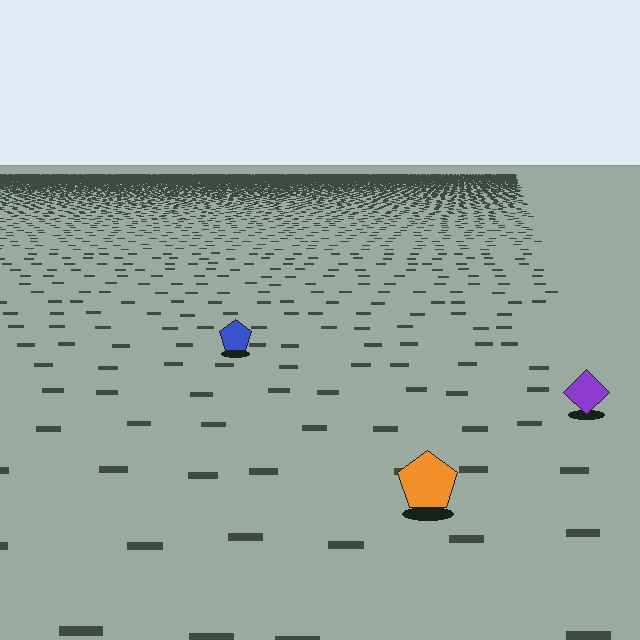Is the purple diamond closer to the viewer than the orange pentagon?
No. The orange pentagon is closer — you can tell from the texture gradient: the ground texture is coarser near it.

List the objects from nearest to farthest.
From nearest to farthest: the orange pentagon, the purple diamond, the blue pentagon.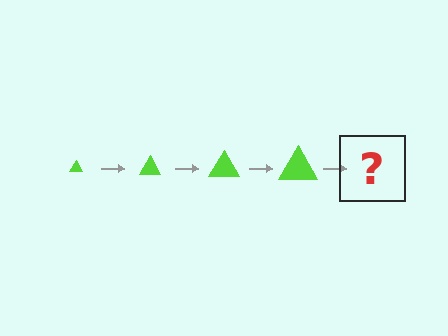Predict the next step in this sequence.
The next step is a lime triangle, larger than the previous one.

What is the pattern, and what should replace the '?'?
The pattern is that the triangle gets progressively larger each step. The '?' should be a lime triangle, larger than the previous one.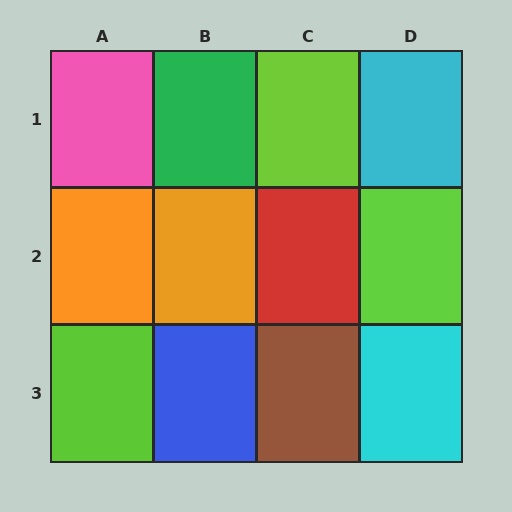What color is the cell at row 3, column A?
Lime.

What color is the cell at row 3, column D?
Cyan.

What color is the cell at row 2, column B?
Orange.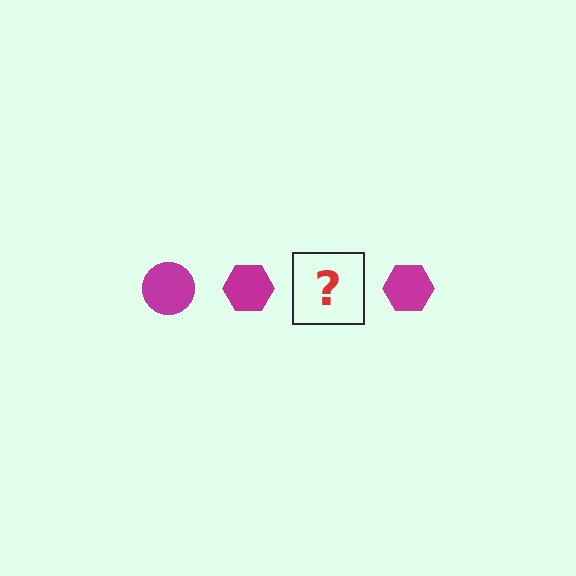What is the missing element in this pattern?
The missing element is a magenta circle.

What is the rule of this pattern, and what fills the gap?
The rule is that the pattern cycles through circle, hexagon shapes in magenta. The gap should be filled with a magenta circle.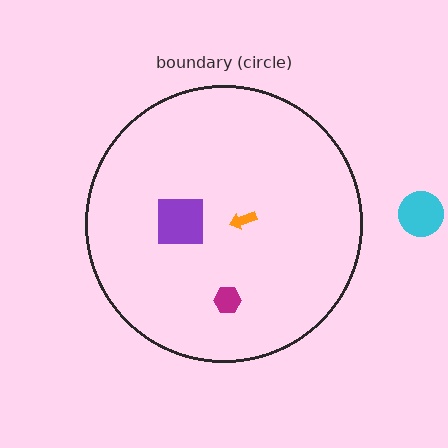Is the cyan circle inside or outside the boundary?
Outside.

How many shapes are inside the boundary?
3 inside, 1 outside.